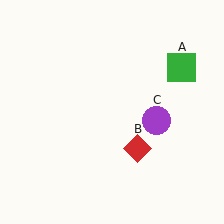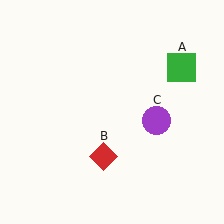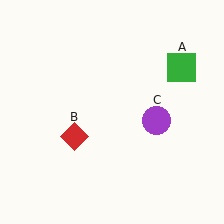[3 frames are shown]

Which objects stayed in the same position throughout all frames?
Green square (object A) and purple circle (object C) remained stationary.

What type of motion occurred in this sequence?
The red diamond (object B) rotated clockwise around the center of the scene.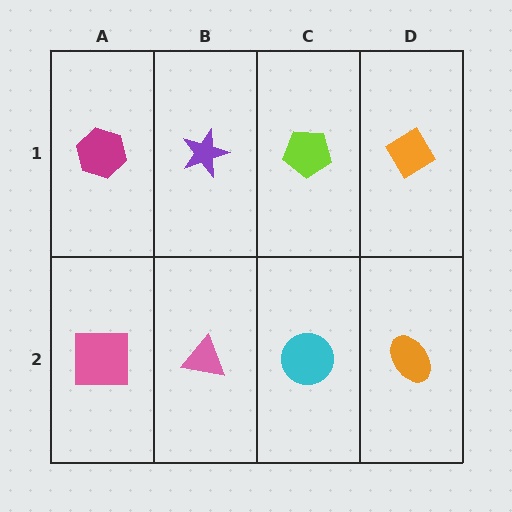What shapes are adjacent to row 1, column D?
An orange ellipse (row 2, column D), a lime pentagon (row 1, column C).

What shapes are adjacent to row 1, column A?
A pink square (row 2, column A), a purple star (row 1, column B).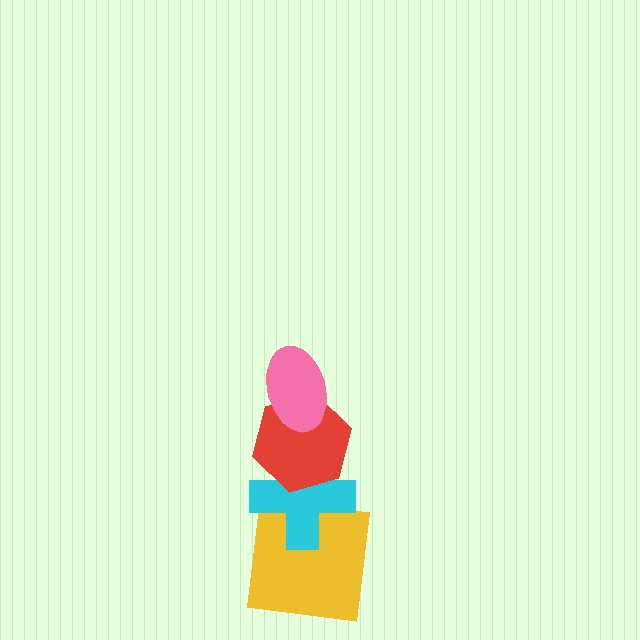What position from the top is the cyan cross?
The cyan cross is 3rd from the top.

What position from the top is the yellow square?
The yellow square is 4th from the top.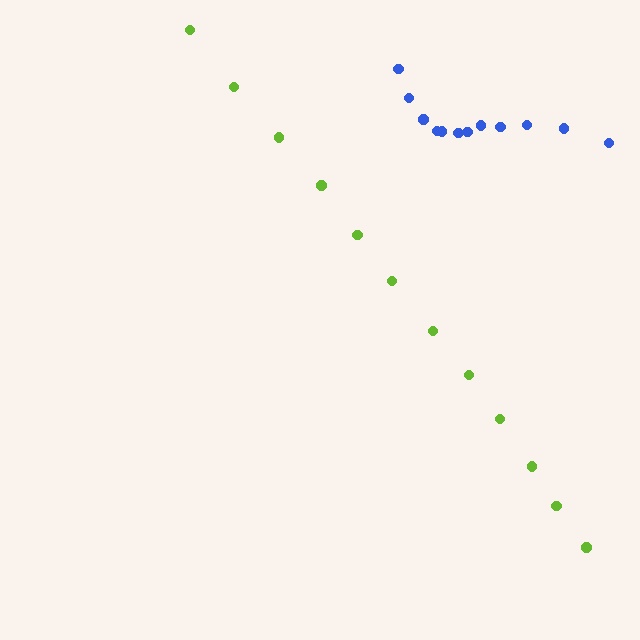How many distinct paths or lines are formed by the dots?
There are 2 distinct paths.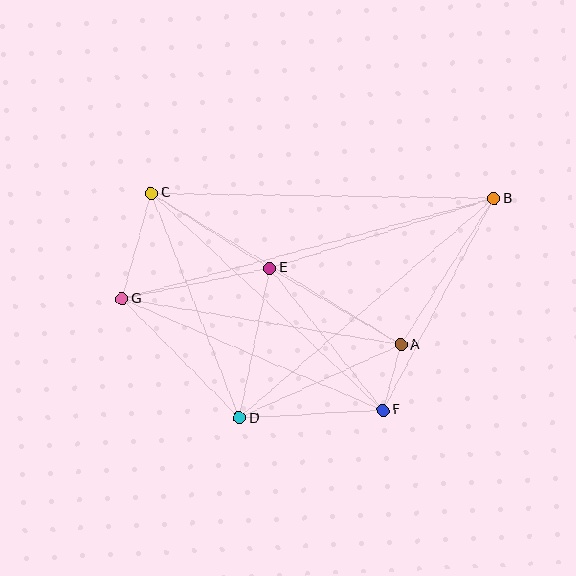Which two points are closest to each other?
Points A and F are closest to each other.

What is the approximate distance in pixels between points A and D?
The distance between A and D is approximately 177 pixels.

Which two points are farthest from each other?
Points B and G are farthest from each other.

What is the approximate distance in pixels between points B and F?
The distance between B and F is approximately 239 pixels.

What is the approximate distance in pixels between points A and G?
The distance between A and G is approximately 282 pixels.